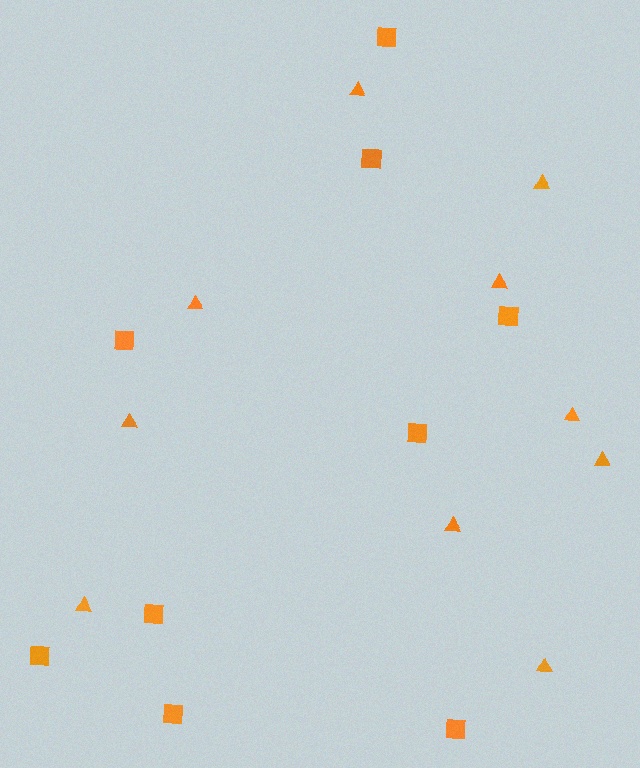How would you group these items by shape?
There are 2 groups: one group of triangles (10) and one group of squares (9).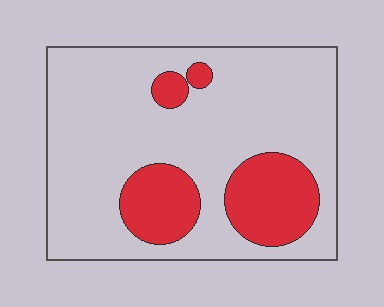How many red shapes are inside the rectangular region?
4.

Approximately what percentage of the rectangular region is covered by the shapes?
Approximately 20%.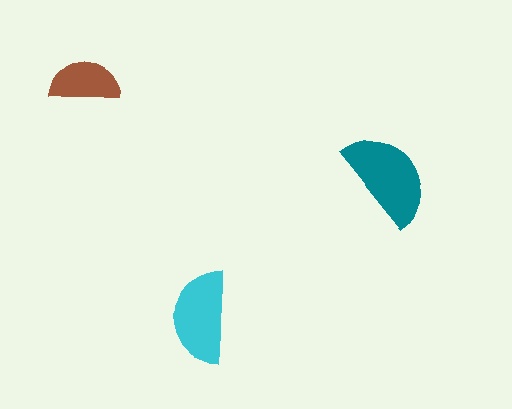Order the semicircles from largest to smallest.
the teal one, the cyan one, the brown one.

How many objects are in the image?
There are 3 objects in the image.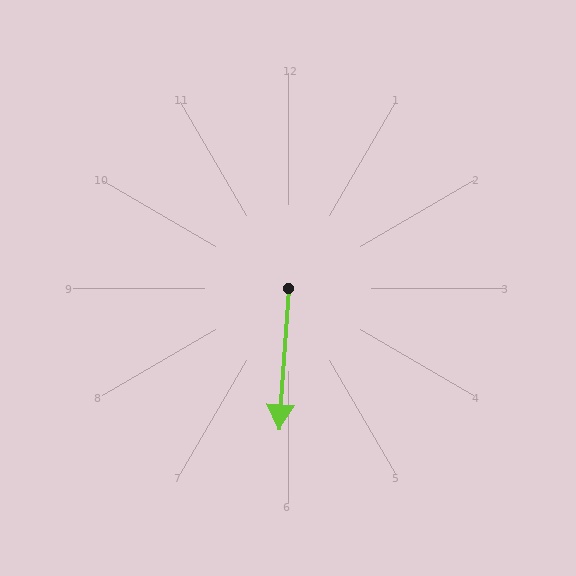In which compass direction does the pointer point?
South.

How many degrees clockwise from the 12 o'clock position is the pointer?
Approximately 184 degrees.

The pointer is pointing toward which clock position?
Roughly 6 o'clock.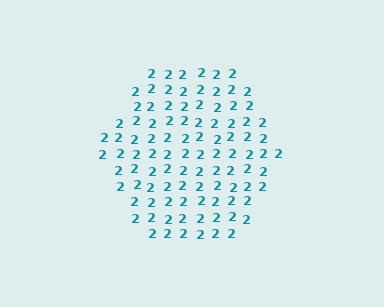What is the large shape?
The large shape is a hexagon.